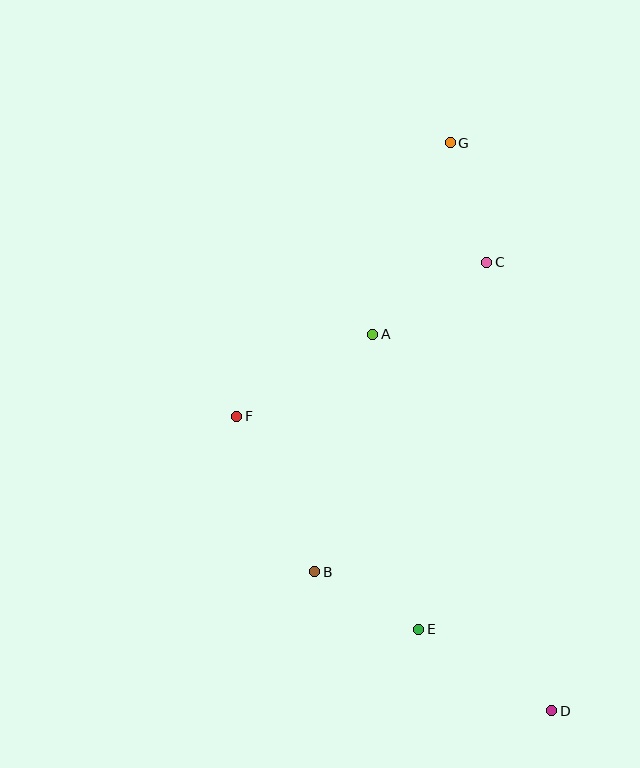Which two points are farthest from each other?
Points D and G are farthest from each other.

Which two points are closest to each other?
Points B and E are closest to each other.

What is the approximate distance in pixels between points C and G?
The distance between C and G is approximately 125 pixels.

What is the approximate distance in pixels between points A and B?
The distance between A and B is approximately 244 pixels.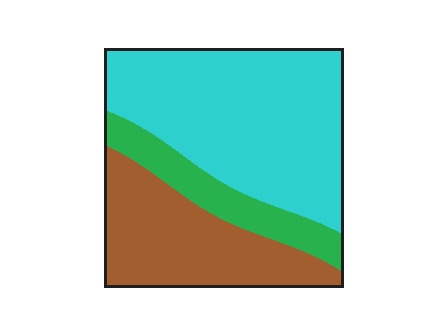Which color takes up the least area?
Green, at roughly 15%.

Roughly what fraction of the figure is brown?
Brown takes up between a quarter and a half of the figure.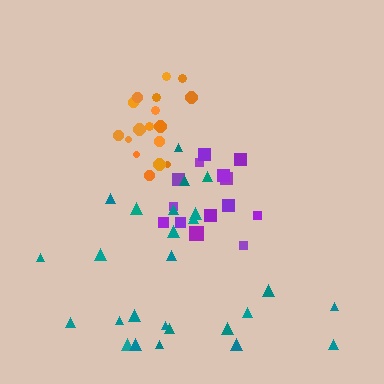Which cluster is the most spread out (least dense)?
Teal.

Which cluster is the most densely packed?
Orange.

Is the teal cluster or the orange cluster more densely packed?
Orange.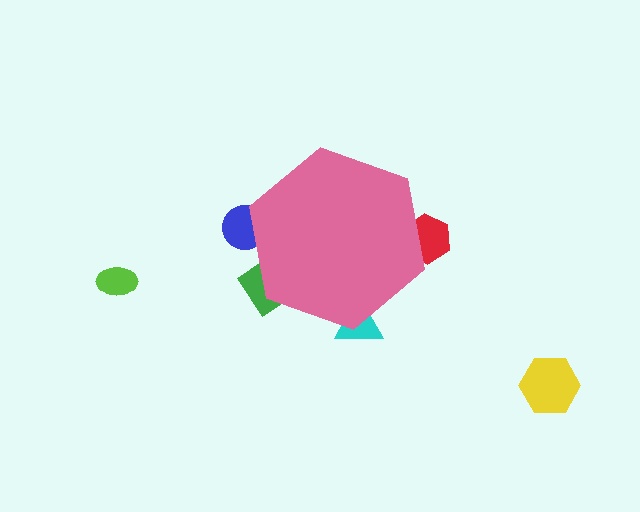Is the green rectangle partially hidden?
Yes, the green rectangle is partially hidden behind the pink hexagon.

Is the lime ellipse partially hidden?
No, the lime ellipse is fully visible.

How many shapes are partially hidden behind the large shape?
4 shapes are partially hidden.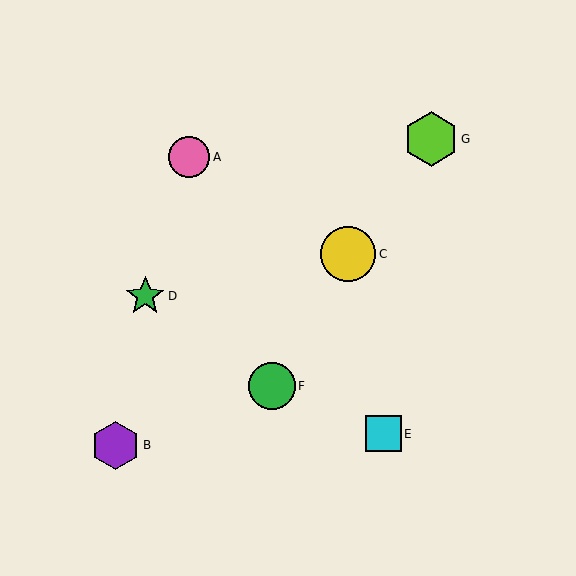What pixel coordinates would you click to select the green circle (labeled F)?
Click at (272, 386) to select the green circle F.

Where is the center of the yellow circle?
The center of the yellow circle is at (348, 254).